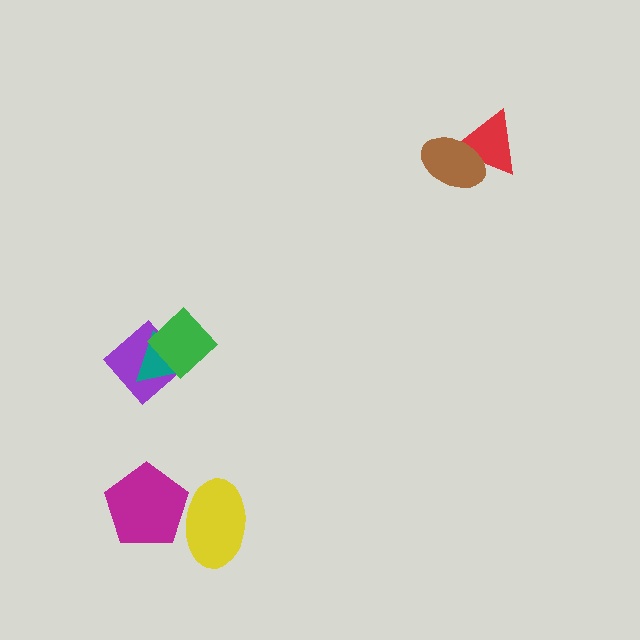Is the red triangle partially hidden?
Yes, it is partially covered by another shape.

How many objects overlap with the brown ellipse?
1 object overlaps with the brown ellipse.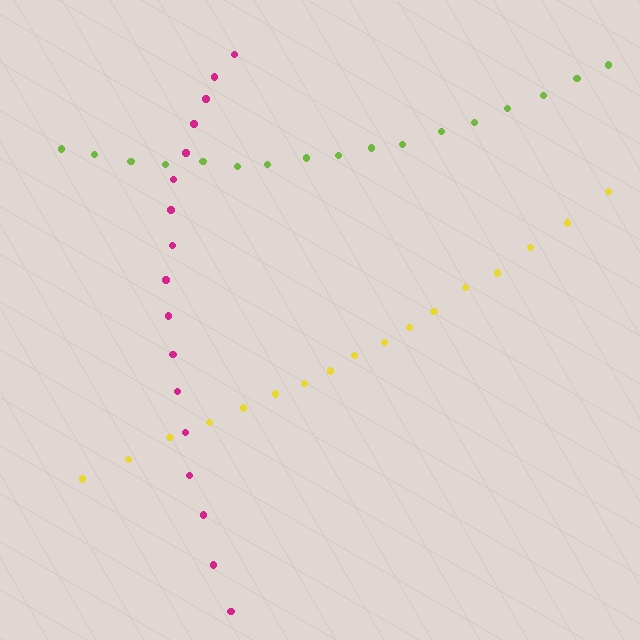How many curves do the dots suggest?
There are 3 distinct paths.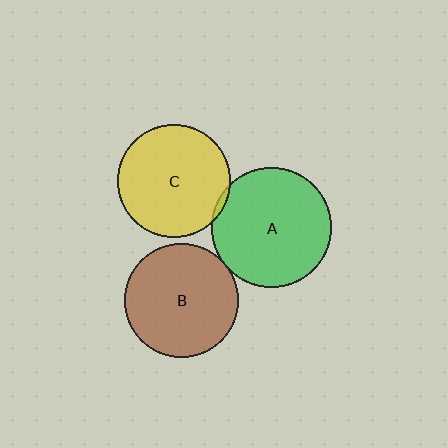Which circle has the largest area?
Circle A (green).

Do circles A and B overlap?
Yes.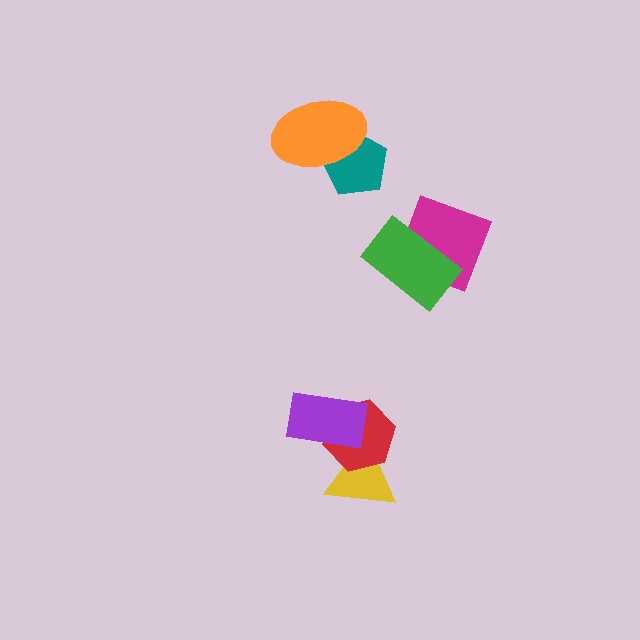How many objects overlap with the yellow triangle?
2 objects overlap with the yellow triangle.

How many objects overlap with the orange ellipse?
1 object overlaps with the orange ellipse.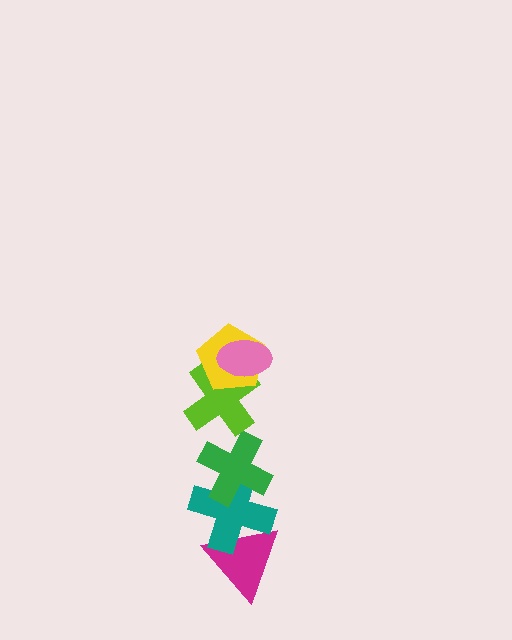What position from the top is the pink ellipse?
The pink ellipse is 1st from the top.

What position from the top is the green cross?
The green cross is 4th from the top.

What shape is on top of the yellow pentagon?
The pink ellipse is on top of the yellow pentagon.